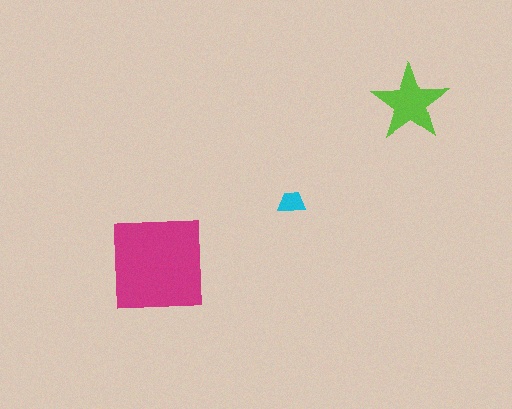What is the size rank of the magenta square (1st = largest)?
1st.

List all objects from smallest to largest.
The cyan trapezoid, the lime star, the magenta square.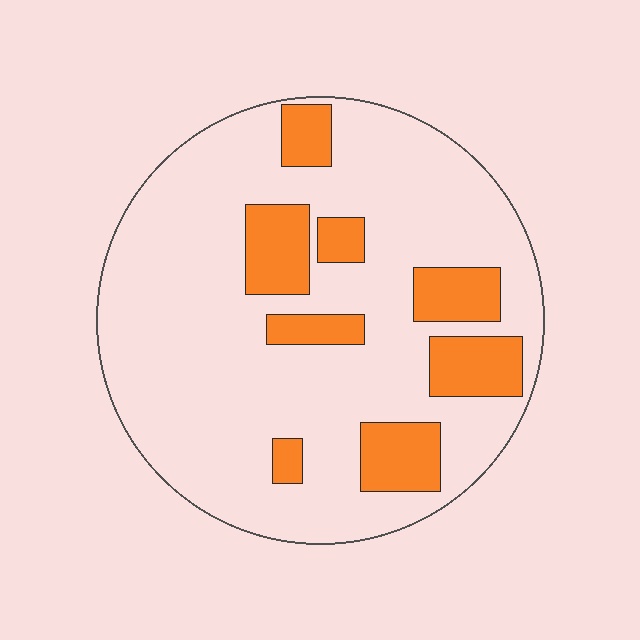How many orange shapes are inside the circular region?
8.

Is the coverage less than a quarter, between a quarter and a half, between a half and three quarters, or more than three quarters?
Less than a quarter.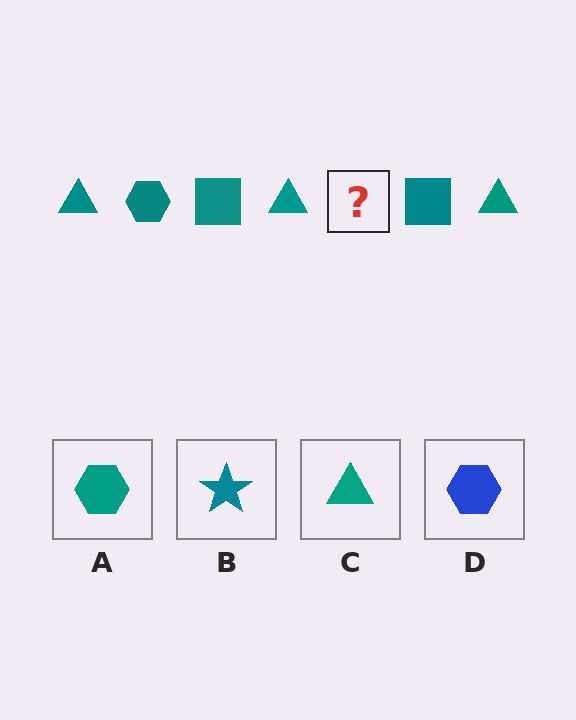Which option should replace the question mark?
Option A.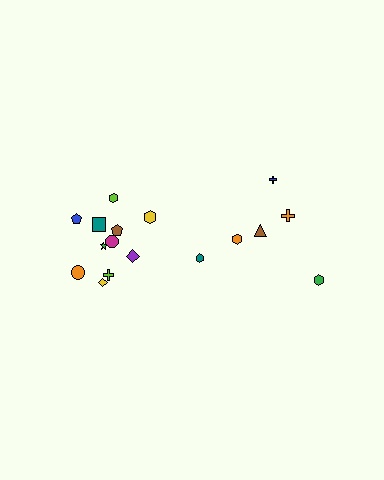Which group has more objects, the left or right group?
The left group.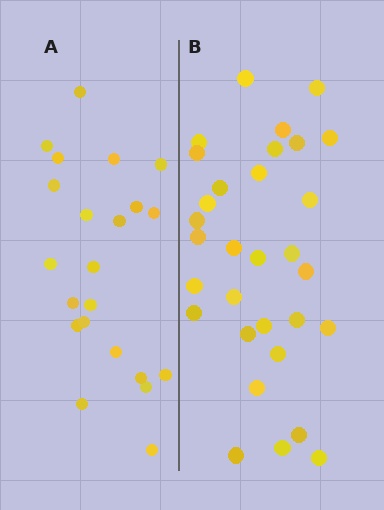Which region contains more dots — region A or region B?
Region B (the right region) has more dots.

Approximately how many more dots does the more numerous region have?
Region B has roughly 8 or so more dots than region A.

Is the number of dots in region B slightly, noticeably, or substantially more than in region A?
Region B has noticeably more, but not dramatically so. The ratio is roughly 1.4 to 1.